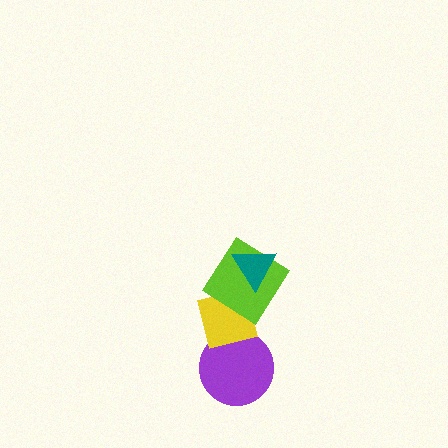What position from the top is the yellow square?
The yellow square is 3rd from the top.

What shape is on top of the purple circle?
The yellow square is on top of the purple circle.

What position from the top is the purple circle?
The purple circle is 4th from the top.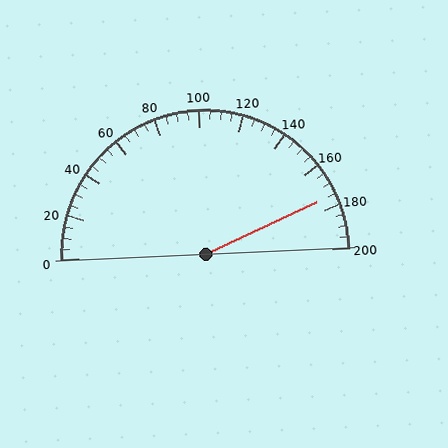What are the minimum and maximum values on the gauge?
The gauge ranges from 0 to 200.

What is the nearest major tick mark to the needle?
The nearest major tick mark is 180.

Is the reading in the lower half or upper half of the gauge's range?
The reading is in the upper half of the range (0 to 200).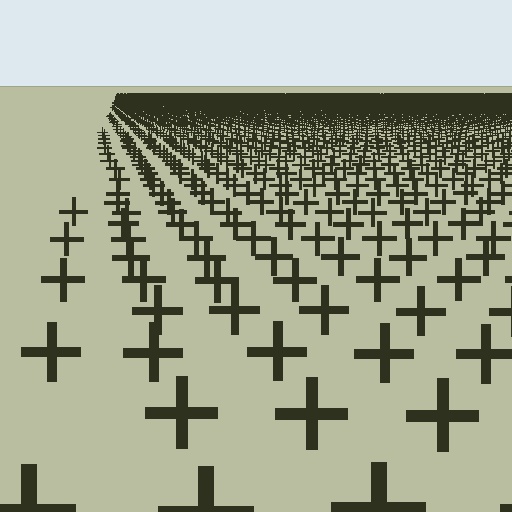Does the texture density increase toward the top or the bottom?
Density increases toward the top.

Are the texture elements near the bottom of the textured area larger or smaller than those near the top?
Larger. Near the bottom, elements are closer to the viewer and appear at a bigger on-screen size.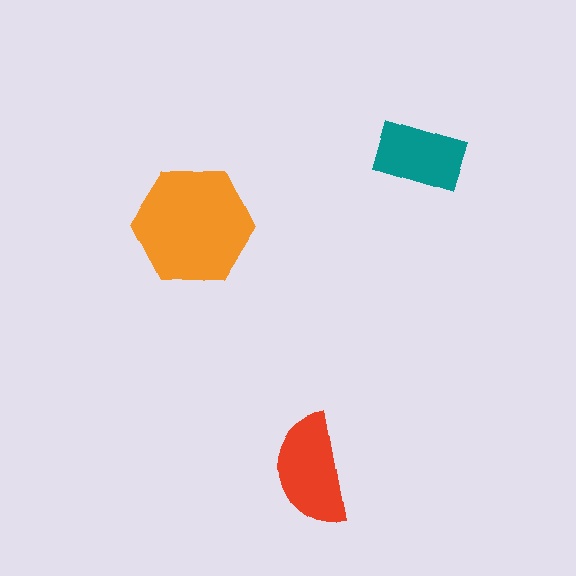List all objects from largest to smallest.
The orange hexagon, the red semicircle, the teal rectangle.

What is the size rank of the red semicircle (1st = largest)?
2nd.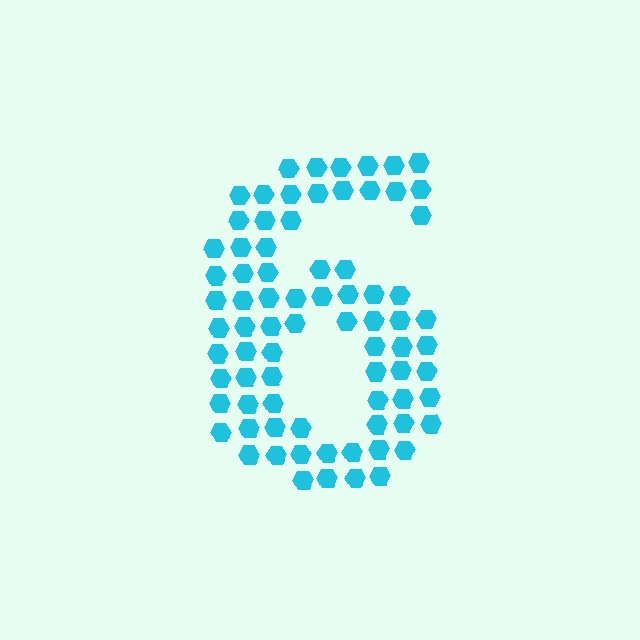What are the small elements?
The small elements are hexagons.